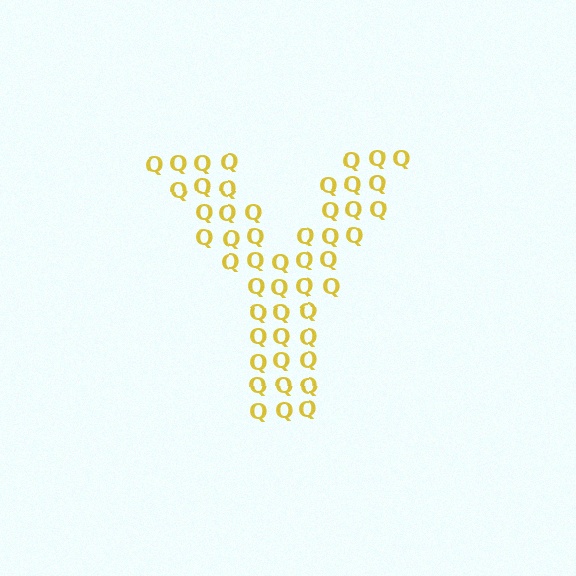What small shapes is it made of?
It is made of small letter Q's.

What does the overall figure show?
The overall figure shows the letter Y.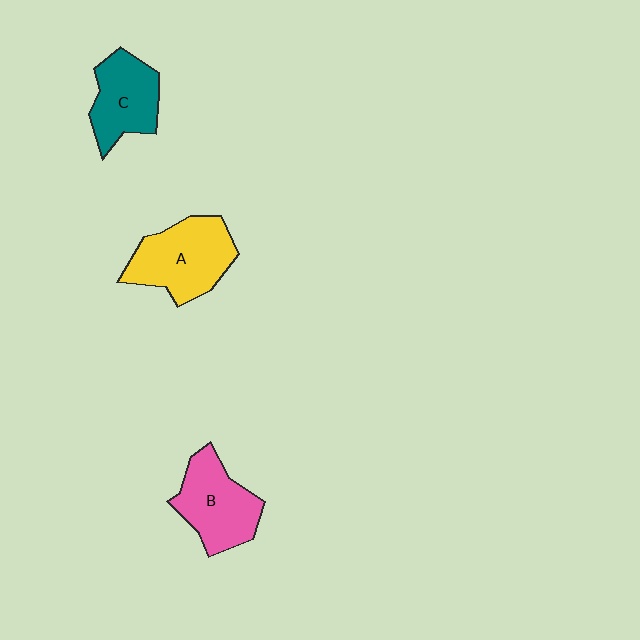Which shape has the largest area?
Shape A (yellow).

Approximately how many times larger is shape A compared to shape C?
Approximately 1.3 times.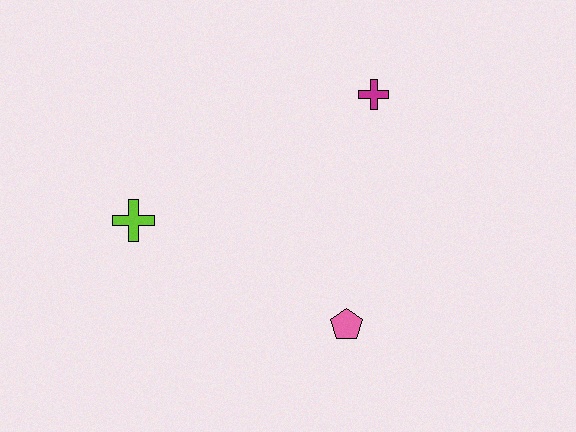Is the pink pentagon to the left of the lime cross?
No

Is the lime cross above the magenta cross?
No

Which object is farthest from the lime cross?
The magenta cross is farthest from the lime cross.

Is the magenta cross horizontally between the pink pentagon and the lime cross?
No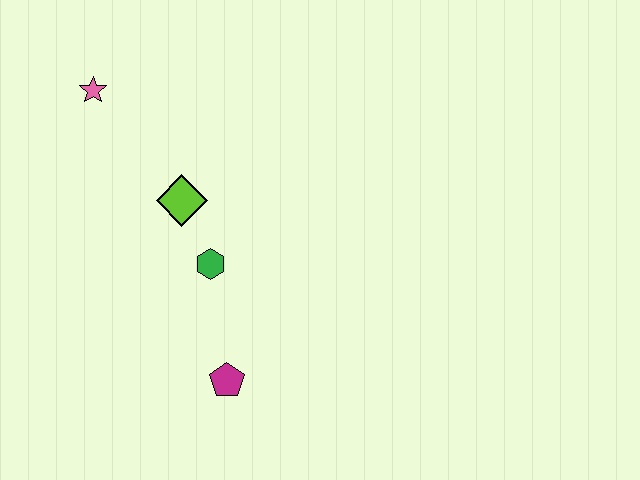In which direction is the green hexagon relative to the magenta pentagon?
The green hexagon is above the magenta pentagon.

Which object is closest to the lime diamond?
The green hexagon is closest to the lime diamond.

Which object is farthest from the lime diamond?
The magenta pentagon is farthest from the lime diamond.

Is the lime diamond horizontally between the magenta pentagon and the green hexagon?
No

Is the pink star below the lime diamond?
No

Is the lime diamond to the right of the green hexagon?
No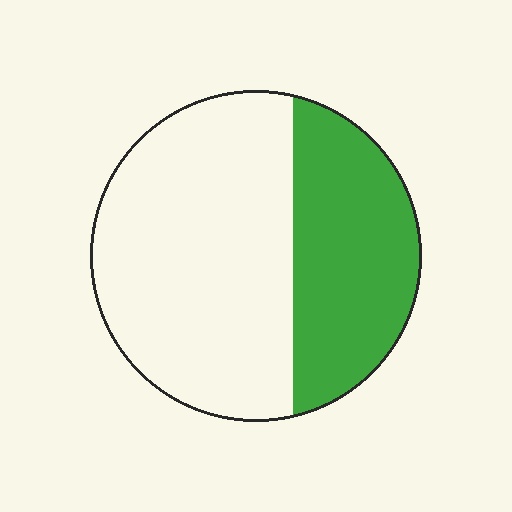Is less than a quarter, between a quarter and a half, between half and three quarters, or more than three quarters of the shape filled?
Between a quarter and a half.